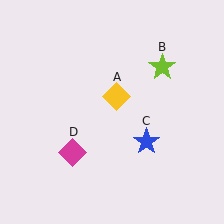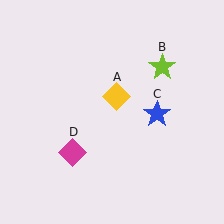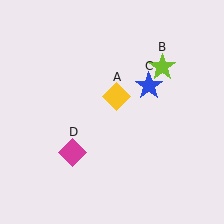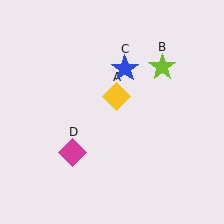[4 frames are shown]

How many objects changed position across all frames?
1 object changed position: blue star (object C).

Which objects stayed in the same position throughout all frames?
Yellow diamond (object A) and lime star (object B) and magenta diamond (object D) remained stationary.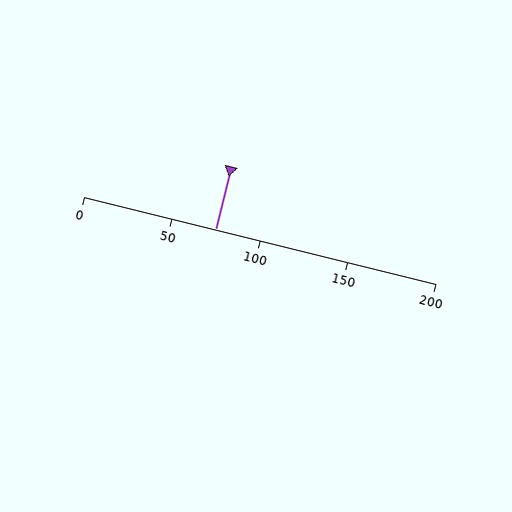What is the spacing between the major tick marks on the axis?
The major ticks are spaced 50 apart.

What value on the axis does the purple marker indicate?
The marker indicates approximately 75.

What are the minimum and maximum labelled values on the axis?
The axis runs from 0 to 200.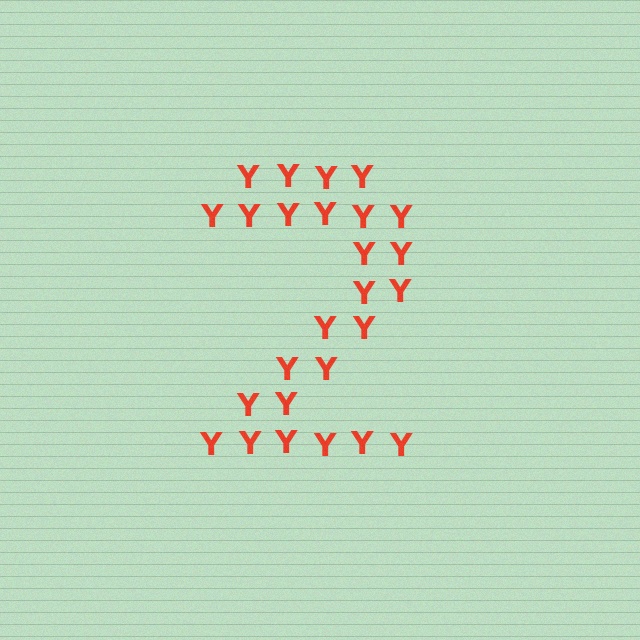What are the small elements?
The small elements are letter Y's.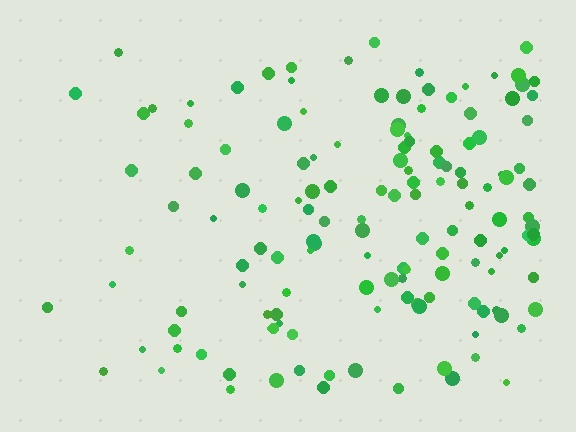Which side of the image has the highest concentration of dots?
The right.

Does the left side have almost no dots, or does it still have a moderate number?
Still a moderate number, just noticeably fewer than the right.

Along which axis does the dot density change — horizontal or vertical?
Horizontal.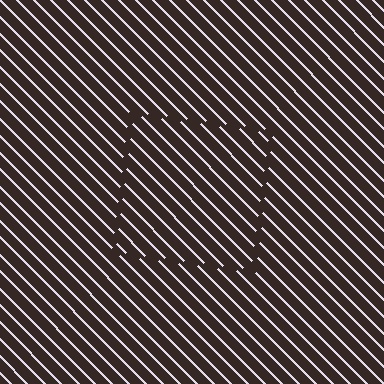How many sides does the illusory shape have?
4 sides — the line-ends trace a square.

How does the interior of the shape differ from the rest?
The interior of the shape contains the same grating, shifted by half a period — the contour is defined by the phase discontinuity where line-ends from the inner and outer gratings abut.